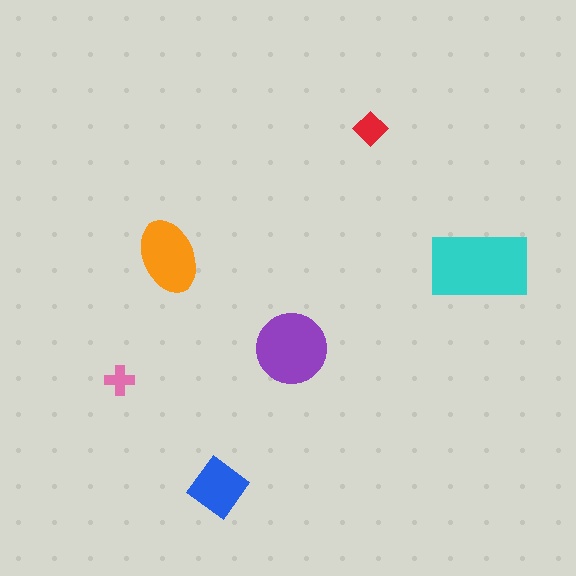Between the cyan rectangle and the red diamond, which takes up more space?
The cyan rectangle.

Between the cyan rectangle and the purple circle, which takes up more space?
The cyan rectangle.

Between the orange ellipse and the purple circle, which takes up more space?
The purple circle.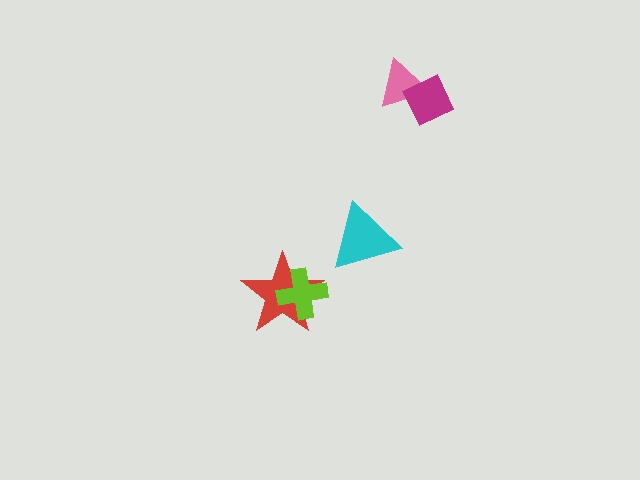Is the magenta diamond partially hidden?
No, no other shape covers it.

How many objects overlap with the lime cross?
1 object overlaps with the lime cross.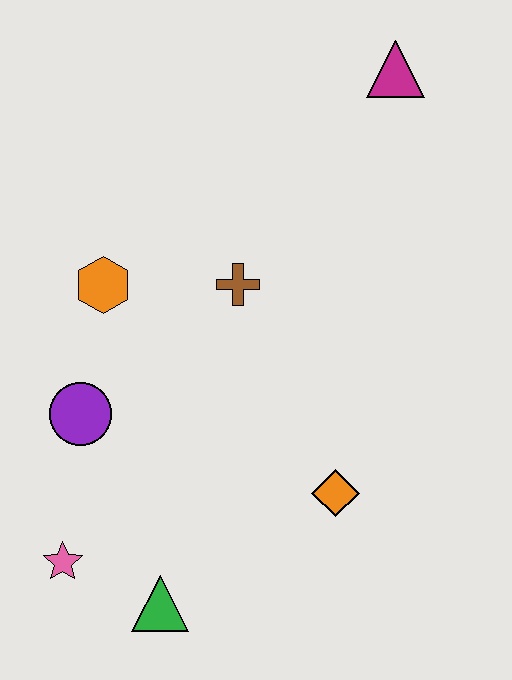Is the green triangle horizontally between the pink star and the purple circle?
No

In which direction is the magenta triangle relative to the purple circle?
The magenta triangle is above the purple circle.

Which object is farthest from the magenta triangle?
The pink star is farthest from the magenta triangle.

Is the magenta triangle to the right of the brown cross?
Yes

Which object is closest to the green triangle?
The pink star is closest to the green triangle.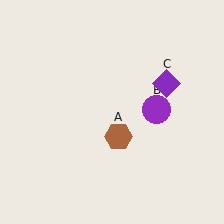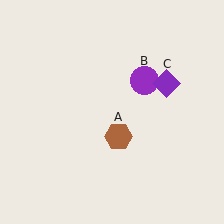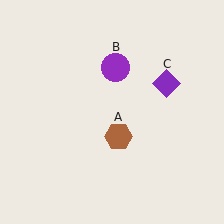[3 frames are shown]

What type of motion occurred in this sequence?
The purple circle (object B) rotated counterclockwise around the center of the scene.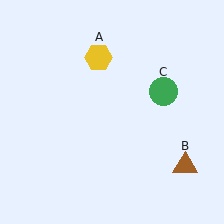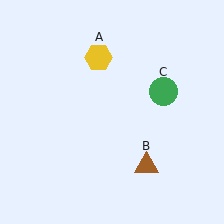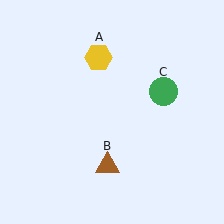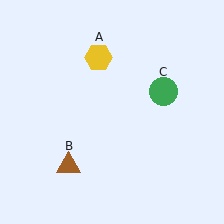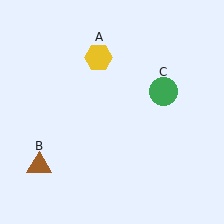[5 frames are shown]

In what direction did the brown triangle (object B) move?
The brown triangle (object B) moved left.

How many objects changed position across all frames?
1 object changed position: brown triangle (object B).